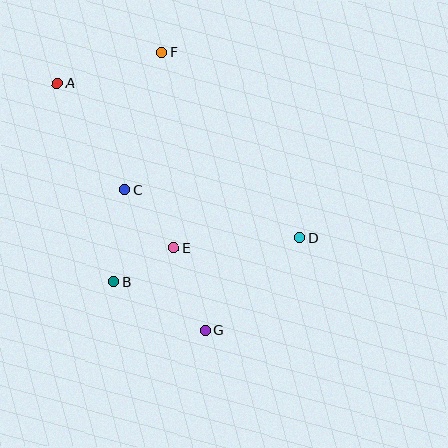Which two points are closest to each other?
Points B and E are closest to each other.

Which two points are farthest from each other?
Points A and G are farthest from each other.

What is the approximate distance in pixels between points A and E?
The distance between A and E is approximately 201 pixels.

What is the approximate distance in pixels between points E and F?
The distance between E and F is approximately 195 pixels.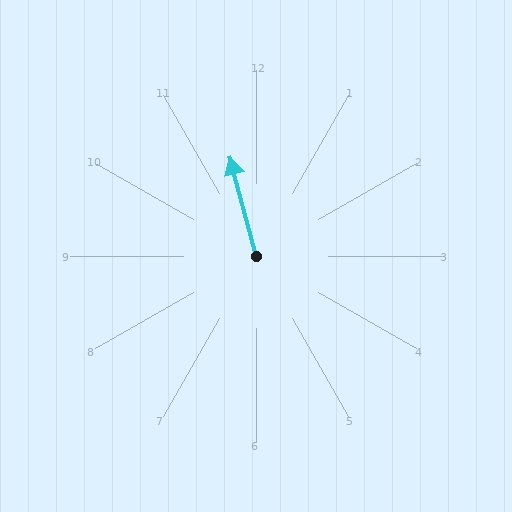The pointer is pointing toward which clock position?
Roughly 12 o'clock.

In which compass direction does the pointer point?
North.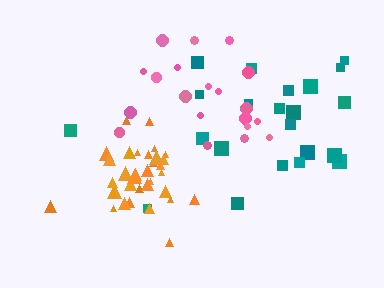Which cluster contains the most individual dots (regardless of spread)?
Orange (33).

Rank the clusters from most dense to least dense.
orange, pink, teal.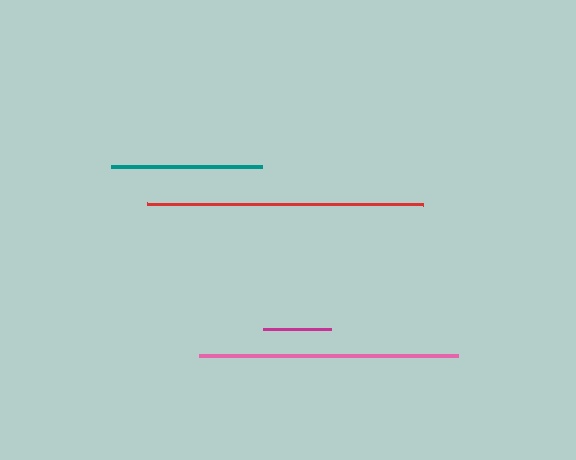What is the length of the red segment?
The red segment is approximately 276 pixels long.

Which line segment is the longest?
The red line is the longest at approximately 276 pixels.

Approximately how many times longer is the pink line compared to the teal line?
The pink line is approximately 1.7 times the length of the teal line.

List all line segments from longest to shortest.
From longest to shortest: red, pink, teal, magenta.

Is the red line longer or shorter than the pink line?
The red line is longer than the pink line.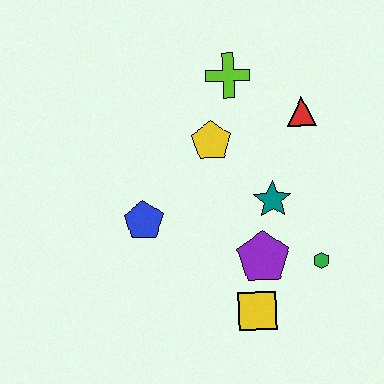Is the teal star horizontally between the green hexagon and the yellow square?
Yes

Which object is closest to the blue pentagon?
The yellow pentagon is closest to the blue pentagon.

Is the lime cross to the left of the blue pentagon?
No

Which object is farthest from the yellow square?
The lime cross is farthest from the yellow square.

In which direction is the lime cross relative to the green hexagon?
The lime cross is above the green hexagon.